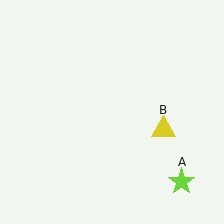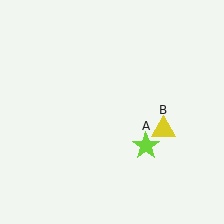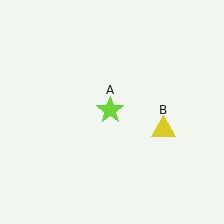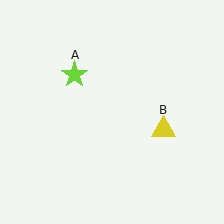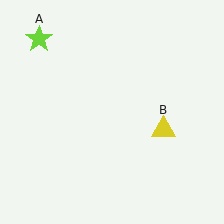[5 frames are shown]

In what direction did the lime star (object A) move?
The lime star (object A) moved up and to the left.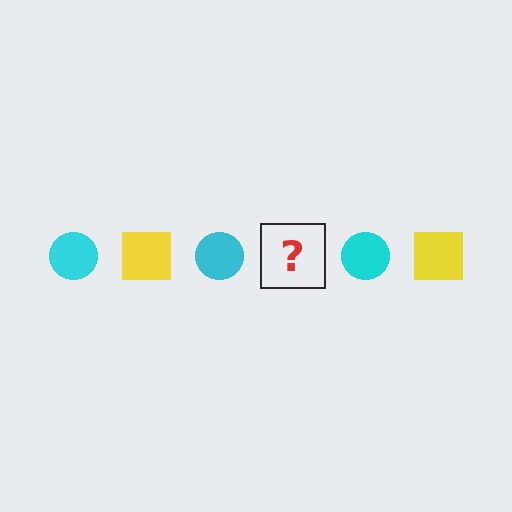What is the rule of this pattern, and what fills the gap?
The rule is that the pattern alternates between cyan circle and yellow square. The gap should be filled with a yellow square.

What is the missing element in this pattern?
The missing element is a yellow square.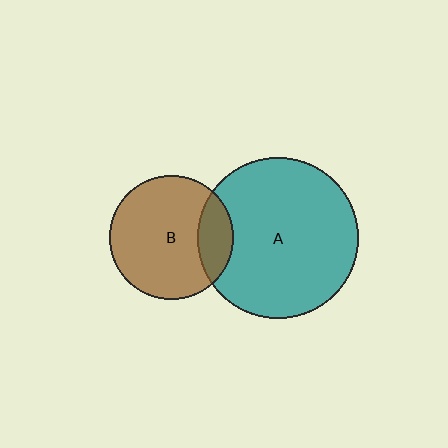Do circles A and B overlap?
Yes.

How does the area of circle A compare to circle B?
Approximately 1.7 times.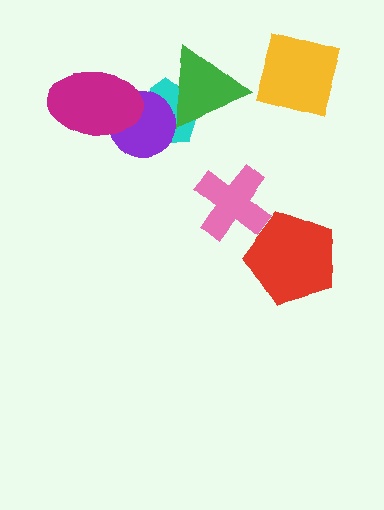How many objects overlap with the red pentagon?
0 objects overlap with the red pentagon.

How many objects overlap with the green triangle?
2 objects overlap with the green triangle.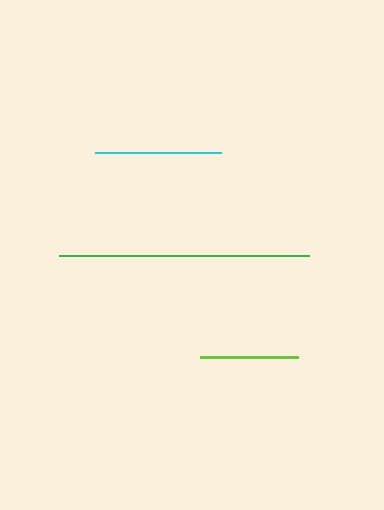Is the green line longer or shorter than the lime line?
The green line is longer than the lime line.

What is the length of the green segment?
The green segment is approximately 250 pixels long.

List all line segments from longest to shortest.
From longest to shortest: green, cyan, lime.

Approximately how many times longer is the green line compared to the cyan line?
The green line is approximately 2.0 times the length of the cyan line.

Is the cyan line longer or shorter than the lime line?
The cyan line is longer than the lime line.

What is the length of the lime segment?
The lime segment is approximately 99 pixels long.